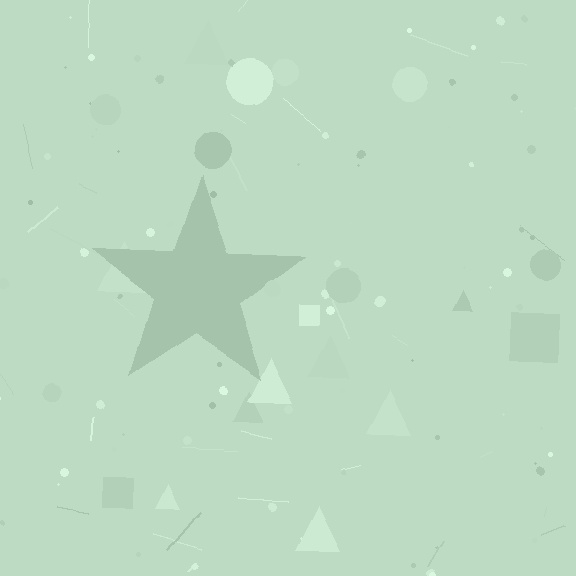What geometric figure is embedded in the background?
A star is embedded in the background.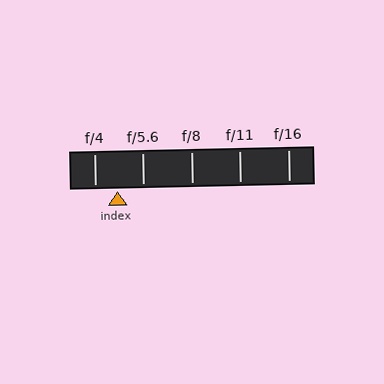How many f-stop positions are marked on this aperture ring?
There are 5 f-stop positions marked.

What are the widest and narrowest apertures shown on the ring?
The widest aperture shown is f/4 and the narrowest is f/16.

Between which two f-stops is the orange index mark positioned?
The index mark is between f/4 and f/5.6.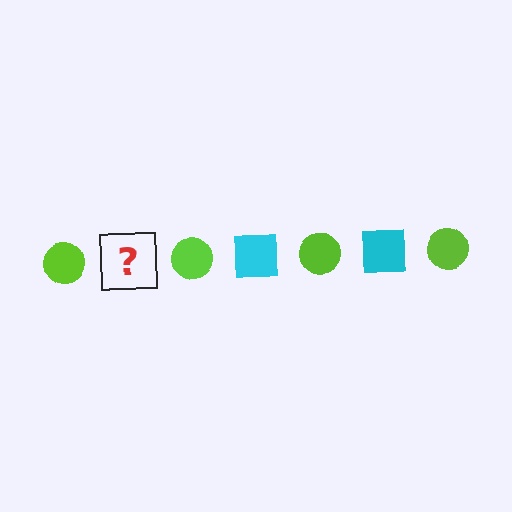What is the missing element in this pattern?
The missing element is a cyan square.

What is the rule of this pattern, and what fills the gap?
The rule is that the pattern alternates between lime circle and cyan square. The gap should be filled with a cyan square.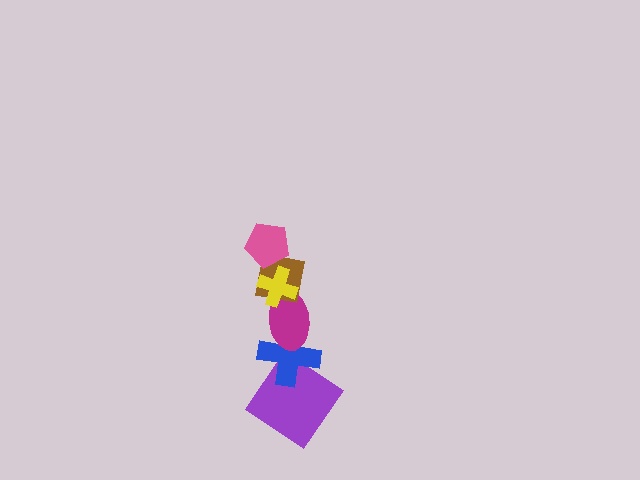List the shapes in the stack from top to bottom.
From top to bottom: the pink pentagon, the yellow cross, the brown square, the magenta ellipse, the blue cross, the purple diamond.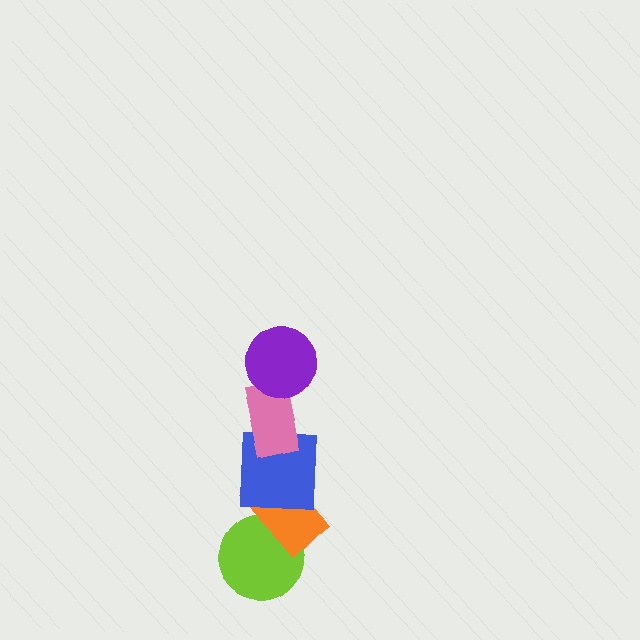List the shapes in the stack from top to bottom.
From top to bottom: the purple circle, the pink rectangle, the blue square, the orange rectangle, the lime circle.